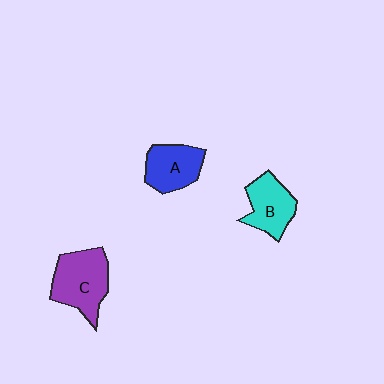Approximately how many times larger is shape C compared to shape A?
Approximately 1.3 times.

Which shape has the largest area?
Shape C (purple).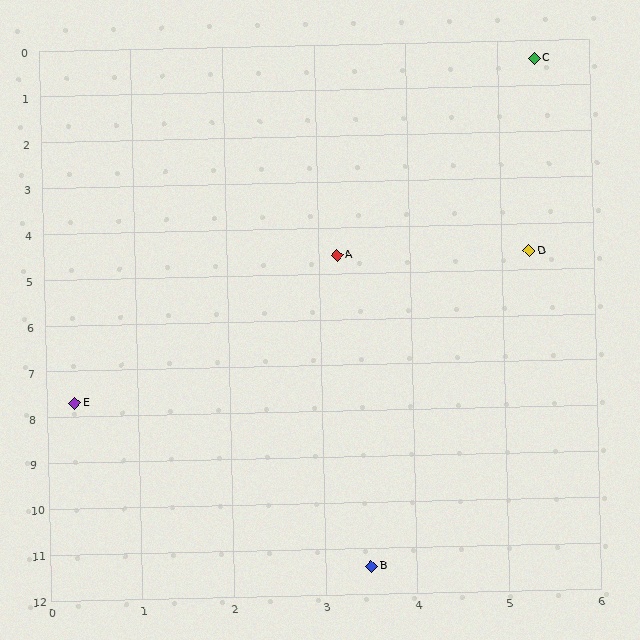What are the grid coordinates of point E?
Point E is at approximately (0.3, 7.7).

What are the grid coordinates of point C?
Point C is at approximately (5.4, 0.4).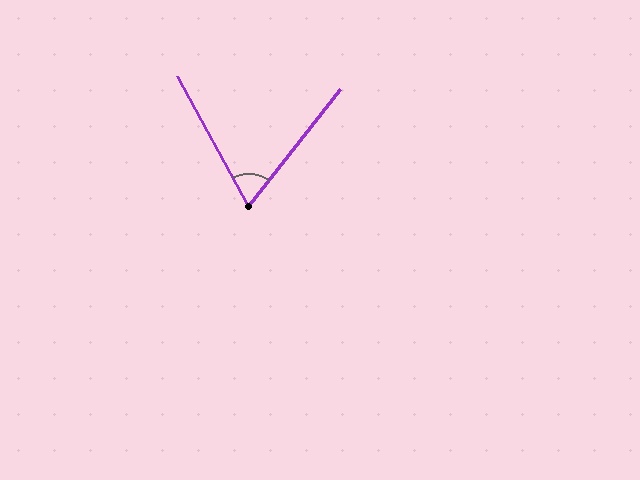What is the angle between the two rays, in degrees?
Approximately 67 degrees.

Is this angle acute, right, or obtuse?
It is acute.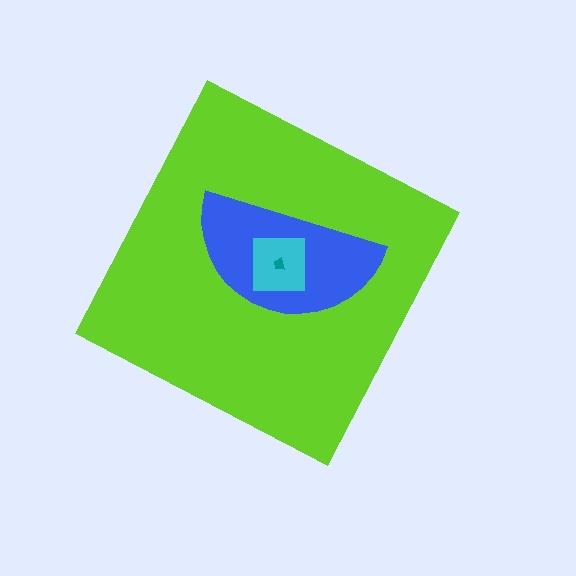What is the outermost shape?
The lime diamond.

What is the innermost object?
The teal trapezoid.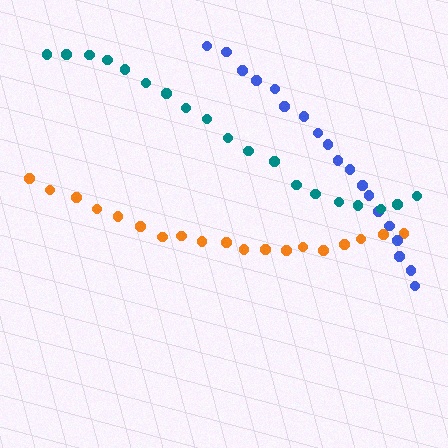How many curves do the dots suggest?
There are 3 distinct paths.